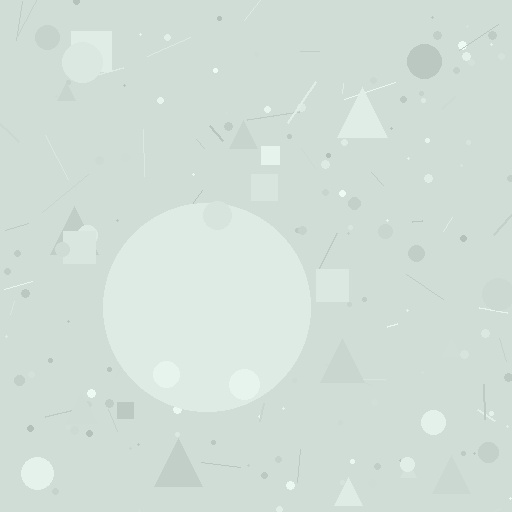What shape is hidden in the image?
A circle is hidden in the image.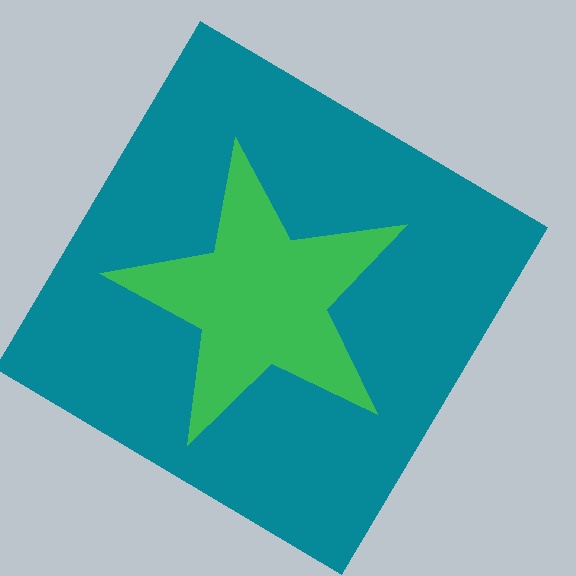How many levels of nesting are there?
2.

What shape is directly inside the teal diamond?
The green star.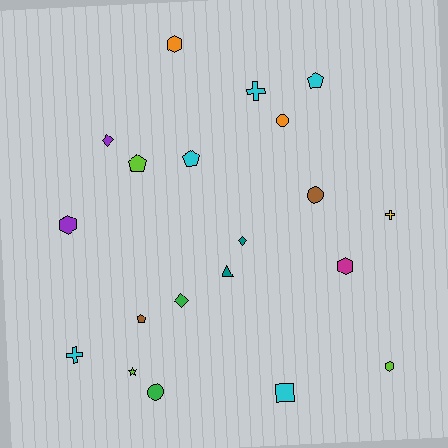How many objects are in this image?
There are 20 objects.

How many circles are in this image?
There are 3 circles.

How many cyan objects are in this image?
There are 5 cyan objects.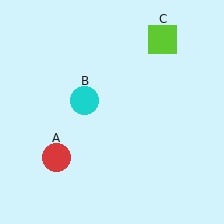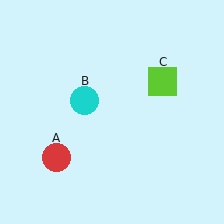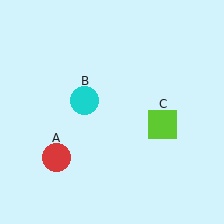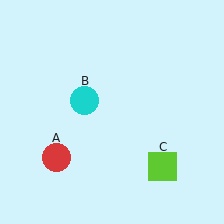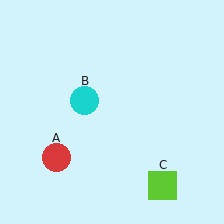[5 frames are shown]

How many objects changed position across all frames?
1 object changed position: lime square (object C).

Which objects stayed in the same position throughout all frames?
Red circle (object A) and cyan circle (object B) remained stationary.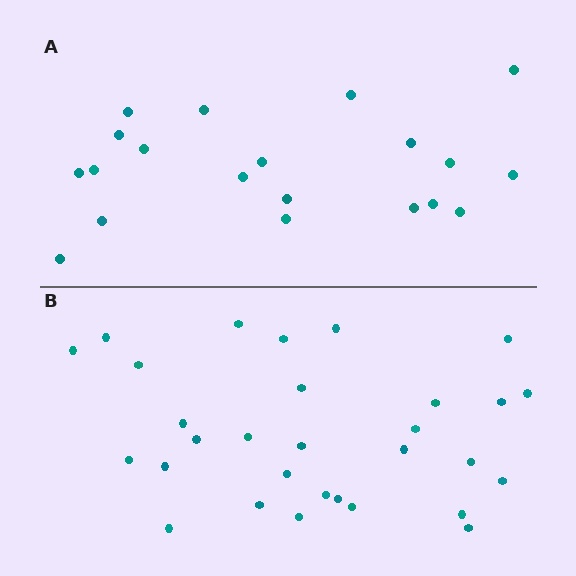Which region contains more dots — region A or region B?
Region B (the bottom region) has more dots.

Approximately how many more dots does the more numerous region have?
Region B has roughly 10 or so more dots than region A.